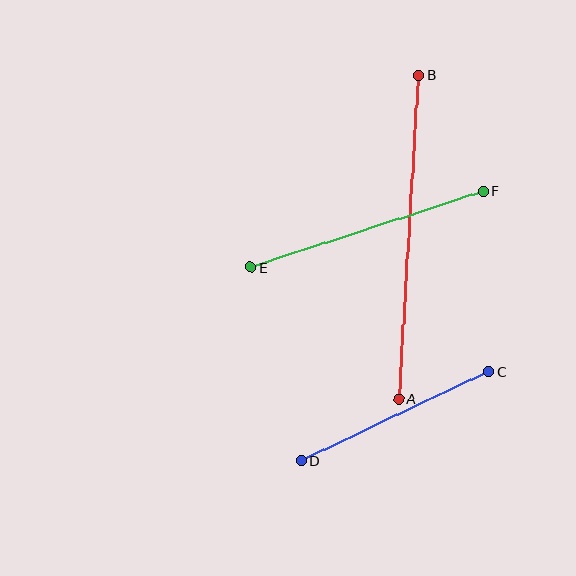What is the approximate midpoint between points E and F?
The midpoint is at approximately (367, 229) pixels.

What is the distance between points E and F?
The distance is approximately 245 pixels.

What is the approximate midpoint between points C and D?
The midpoint is at approximately (395, 416) pixels.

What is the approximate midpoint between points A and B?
The midpoint is at approximately (409, 237) pixels.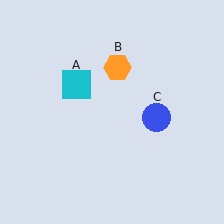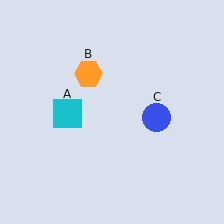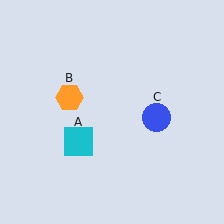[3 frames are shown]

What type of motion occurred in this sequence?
The cyan square (object A), orange hexagon (object B) rotated counterclockwise around the center of the scene.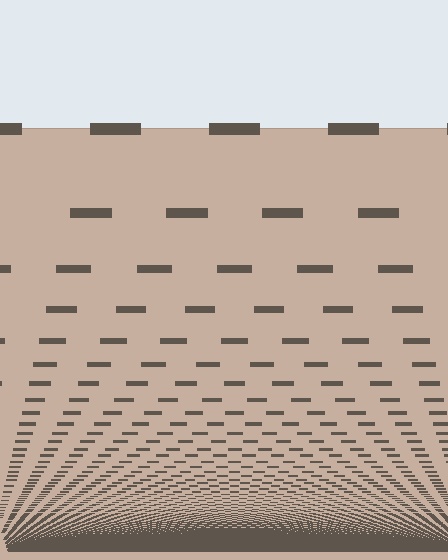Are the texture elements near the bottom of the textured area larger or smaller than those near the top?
Smaller. The gradient is inverted — elements near the bottom are smaller and denser.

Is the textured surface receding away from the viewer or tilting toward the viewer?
The surface appears to tilt toward the viewer. Texture elements get larger and sparser toward the top.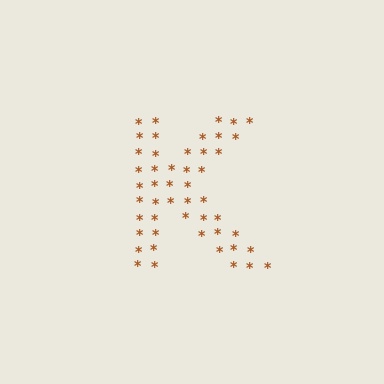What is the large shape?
The large shape is the letter K.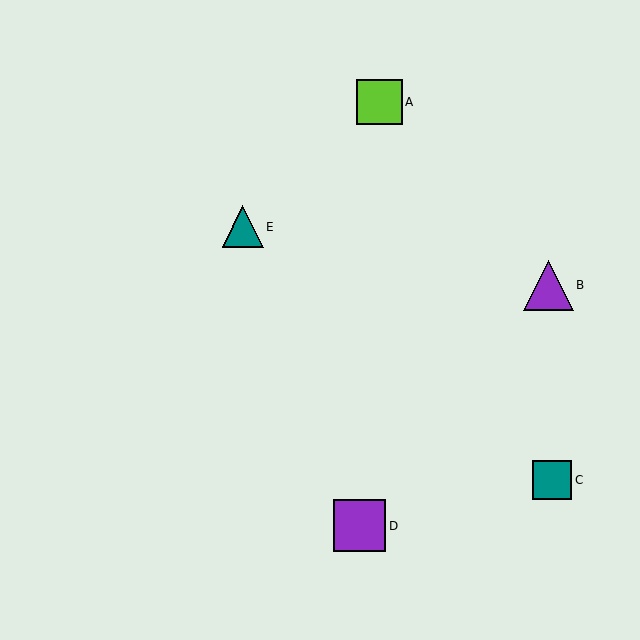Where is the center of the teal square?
The center of the teal square is at (552, 480).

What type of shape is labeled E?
Shape E is a teal triangle.